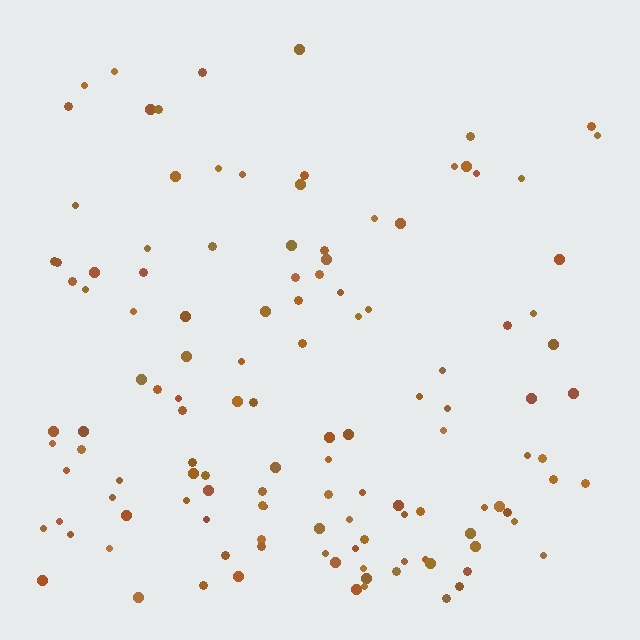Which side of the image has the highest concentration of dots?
The bottom.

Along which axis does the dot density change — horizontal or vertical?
Vertical.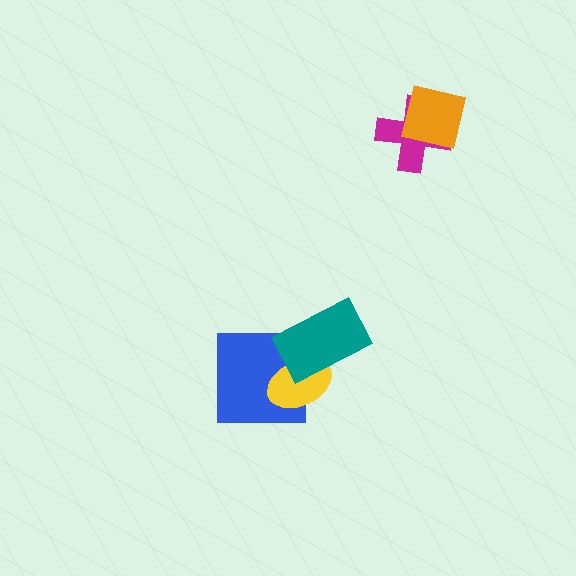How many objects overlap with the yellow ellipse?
2 objects overlap with the yellow ellipse.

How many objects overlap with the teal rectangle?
2 objects overlap with the teal rectangle.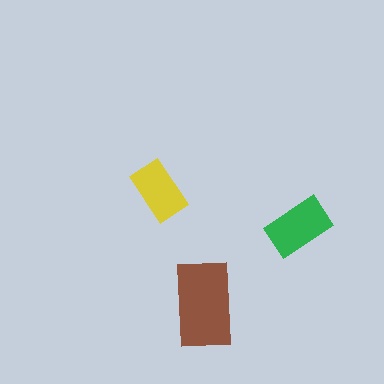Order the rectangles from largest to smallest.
the brown one, the green one, the yellow one.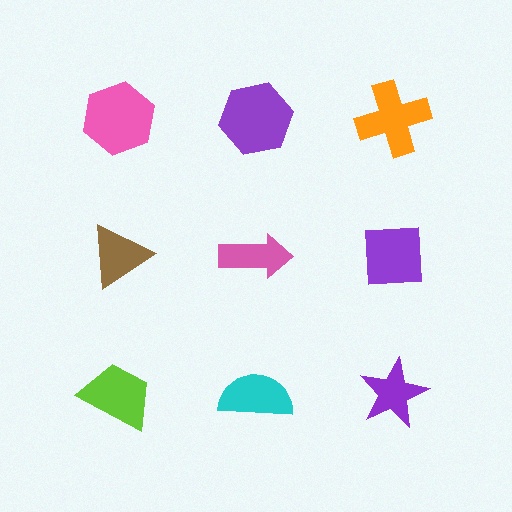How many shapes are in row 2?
3 shapes.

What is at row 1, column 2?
A purple hexagon.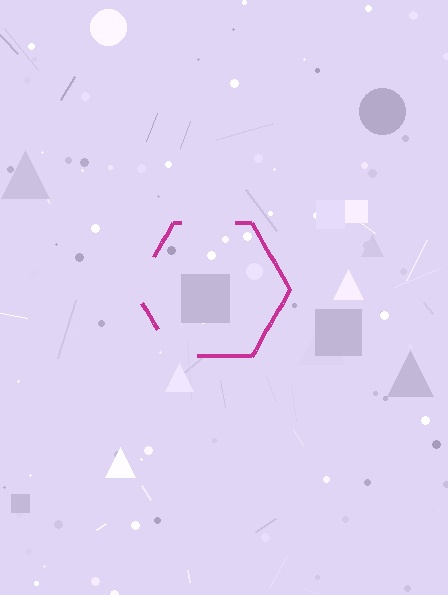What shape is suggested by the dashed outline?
The dashed outline suggests a hexagon.